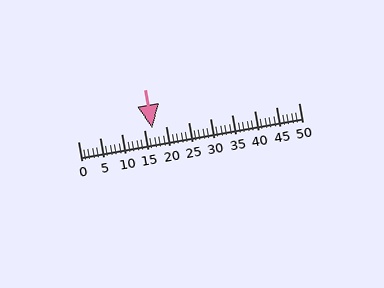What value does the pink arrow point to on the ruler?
The pink arrow points to approximately 17.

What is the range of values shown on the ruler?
The ruler shows values from 0 to 50.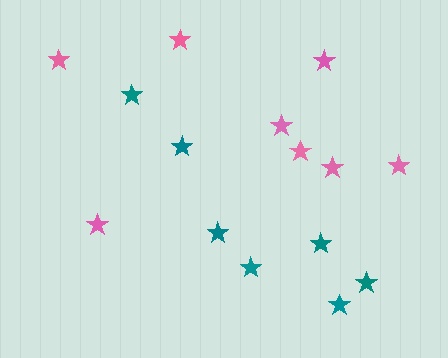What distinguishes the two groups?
There are 2 groups: one group of pink stars (8) and one group of teal stars (7).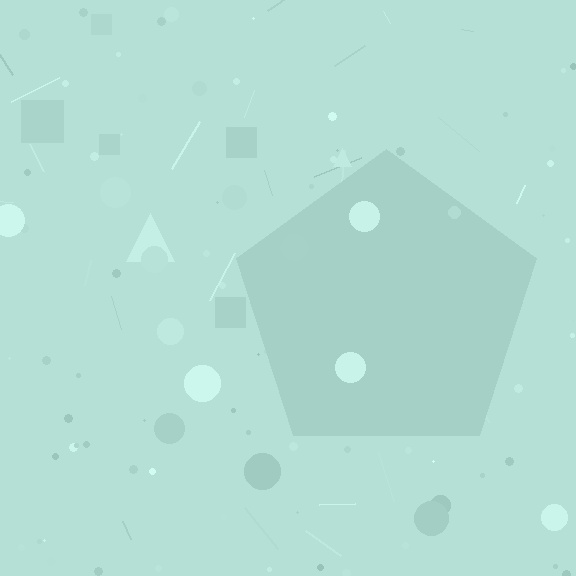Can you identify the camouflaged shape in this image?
The camouflaged shape is a pentagon.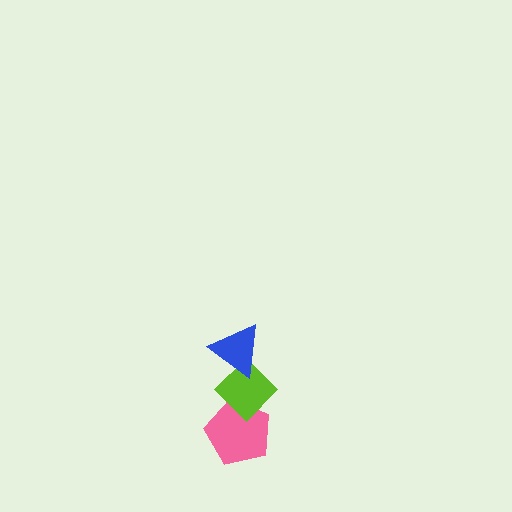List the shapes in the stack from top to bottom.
From top to bottom: the blue triangle, the lime diamond, the pink pentagon.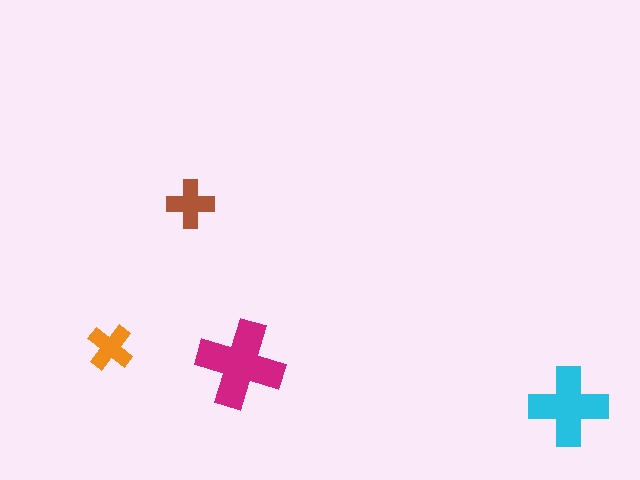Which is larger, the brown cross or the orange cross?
The brown one.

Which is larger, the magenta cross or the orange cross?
The magenta one.